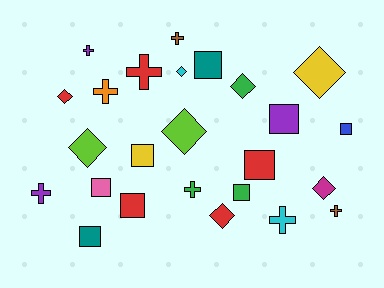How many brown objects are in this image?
There are 2 brown objects.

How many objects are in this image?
There are 25 objects.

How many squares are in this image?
There are 9 squares.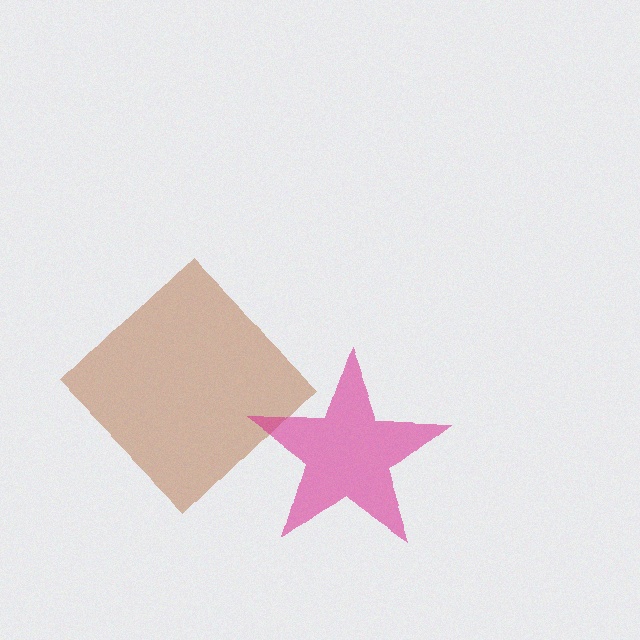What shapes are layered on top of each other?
The layered shapes are: a brown diamond, a magenta star.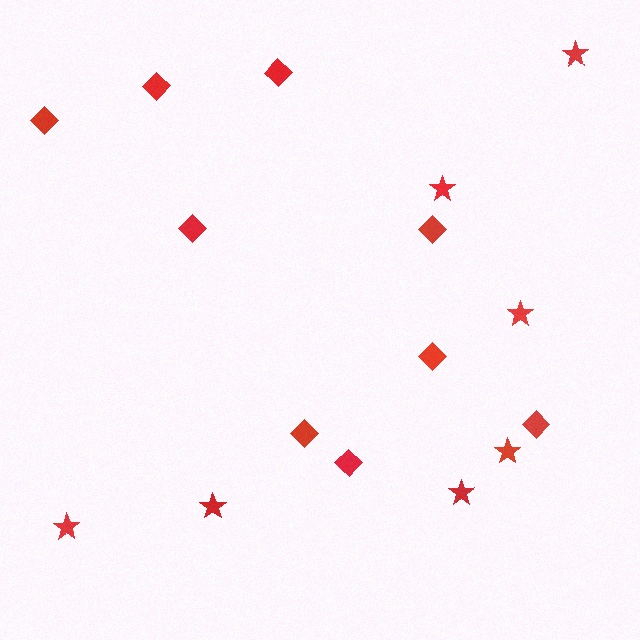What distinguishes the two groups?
There are 2 groups: one group of diamonds (9) and one group of stars (7).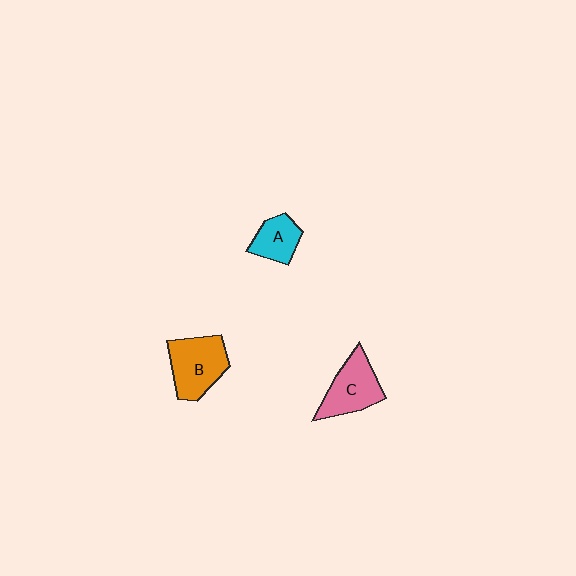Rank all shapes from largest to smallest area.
From largest to smallest: B (orange), C (pink), A (cyan).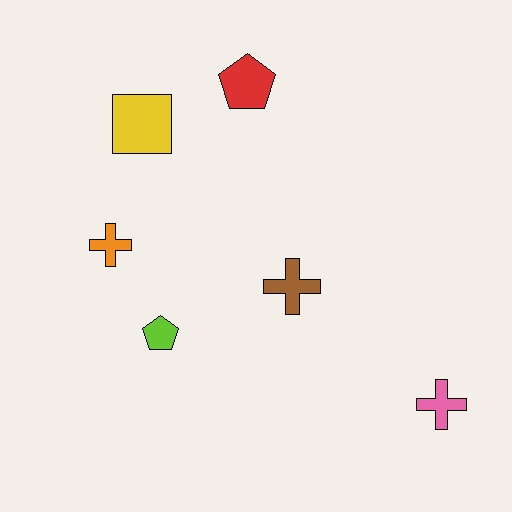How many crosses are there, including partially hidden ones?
There are 3 crosses.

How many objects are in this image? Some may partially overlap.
There are 6 objects.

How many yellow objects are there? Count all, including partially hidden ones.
There is 1 yellow object.